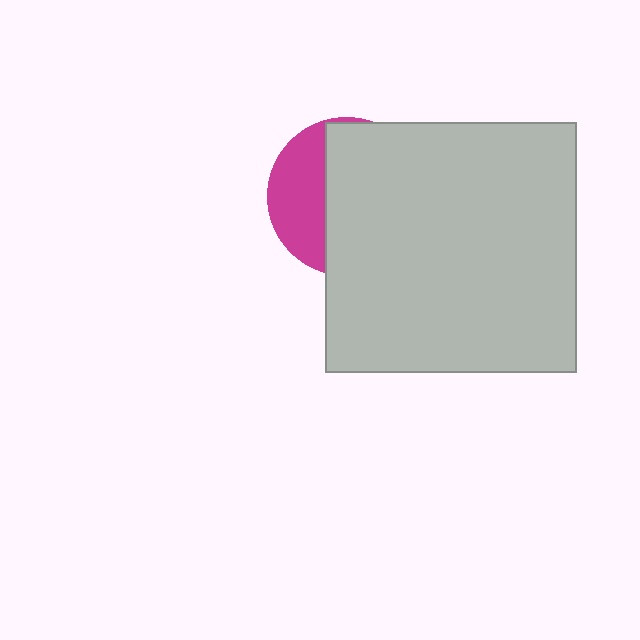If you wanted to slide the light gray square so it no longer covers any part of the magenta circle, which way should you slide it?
Slide it right — that is the most direct way to separate the two shapes.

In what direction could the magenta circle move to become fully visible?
The magenta circle could move left. That would shift it out from behind the light gray square entirely.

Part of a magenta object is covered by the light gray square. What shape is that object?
It is a circle.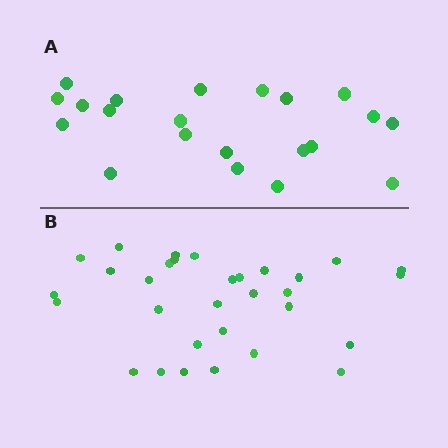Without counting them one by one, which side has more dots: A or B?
Region B (the bottom region) has more dots.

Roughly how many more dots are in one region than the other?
Region B has roughly 10 or so more dots than region A.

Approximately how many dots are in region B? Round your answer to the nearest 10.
About 30 dots. (The exact count is 31, which rounds to 30.)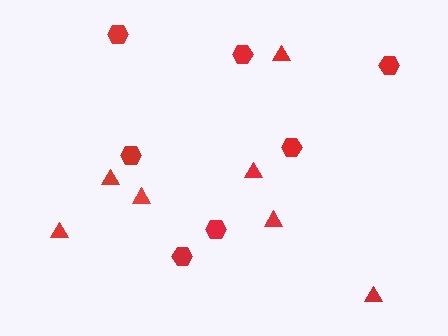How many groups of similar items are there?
There are 2 groups: one group of hexagons (7) and one group of triangles (7).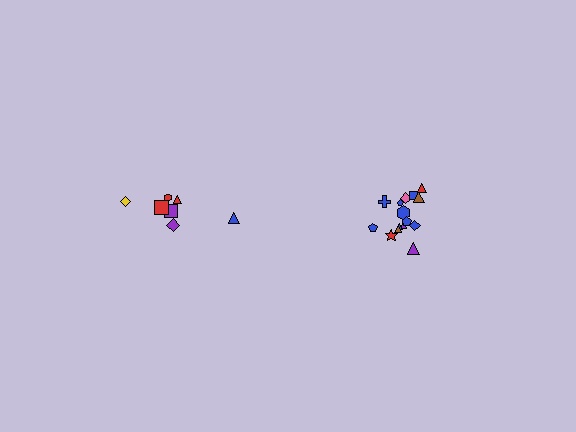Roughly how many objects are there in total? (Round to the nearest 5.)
Roughly 20 objects in total.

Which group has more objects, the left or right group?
The right group.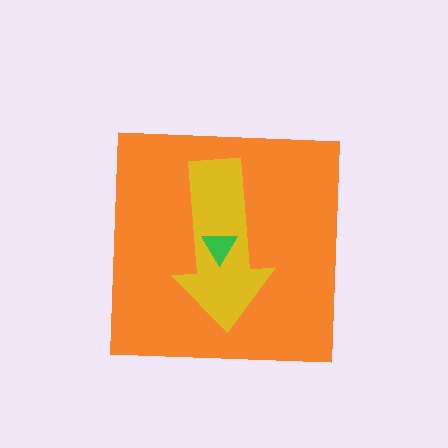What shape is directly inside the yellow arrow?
The green triangle.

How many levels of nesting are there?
3.